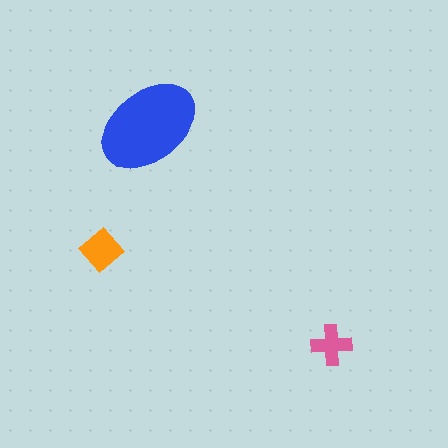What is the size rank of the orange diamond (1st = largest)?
2nd.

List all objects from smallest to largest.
The pink cross, the orange diamond, the blue ellipse.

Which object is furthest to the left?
The orange diamond is leftmost.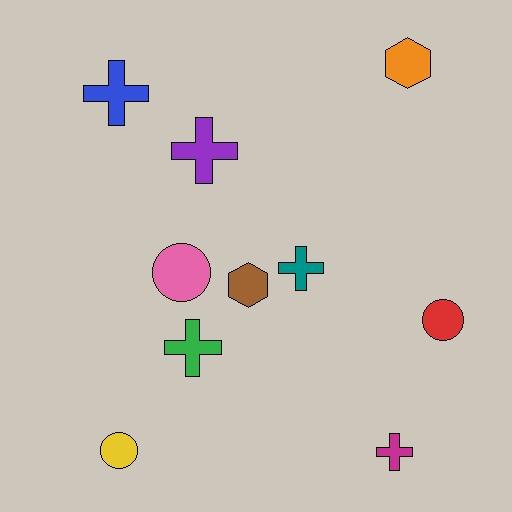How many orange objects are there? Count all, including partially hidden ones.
There is 1 orange object.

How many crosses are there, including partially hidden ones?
There are 5 crosses.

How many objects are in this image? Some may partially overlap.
There are 10 objects.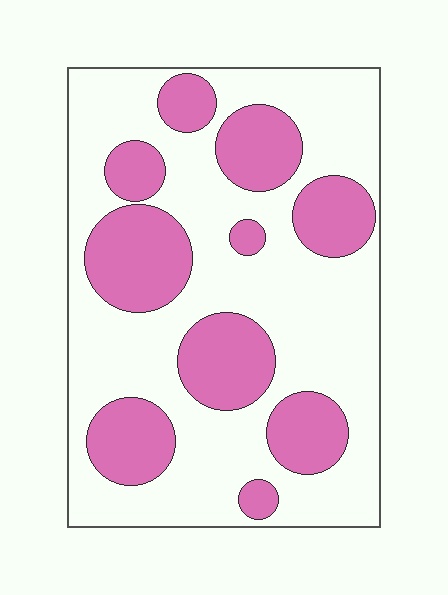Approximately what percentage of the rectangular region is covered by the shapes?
Approximately 35%.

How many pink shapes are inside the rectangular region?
10.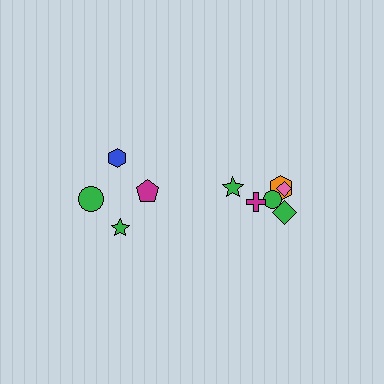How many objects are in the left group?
There are 4 objects.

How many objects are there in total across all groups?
There are 10 objects.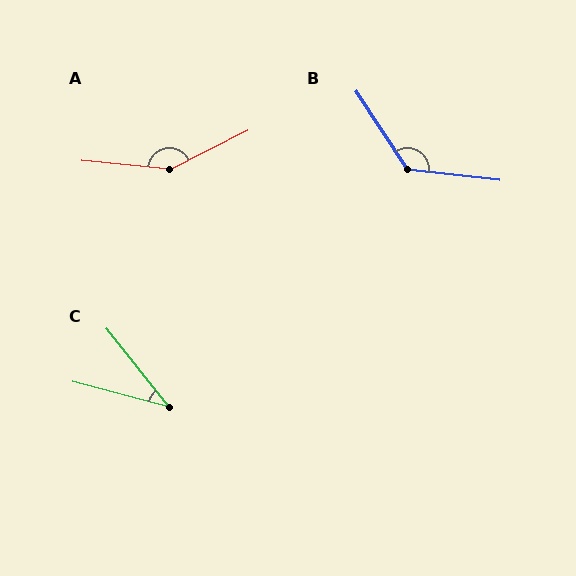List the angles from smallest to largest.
C (37°), B (130°), A (147°).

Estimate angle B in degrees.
Approximately 130 degrees.